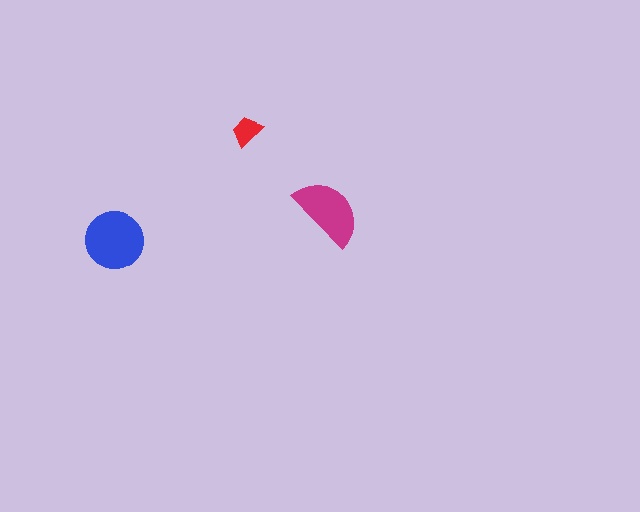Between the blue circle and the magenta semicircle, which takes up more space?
The blue circle.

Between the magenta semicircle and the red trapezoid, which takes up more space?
The magenta semicircle.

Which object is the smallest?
The red trapezoid.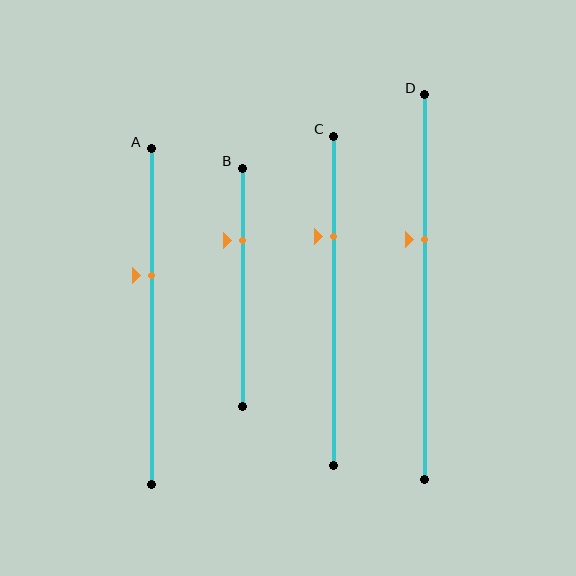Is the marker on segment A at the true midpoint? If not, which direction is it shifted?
No, the marker on segment A is shifted upward by about 12% of the segment length.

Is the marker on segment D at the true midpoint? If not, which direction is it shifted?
No, the marker on segment D is shifted upward by about 12% of the segment length.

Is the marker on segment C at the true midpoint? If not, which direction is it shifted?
No, the marker on segment C is shifted upward by about 20% of the segment length.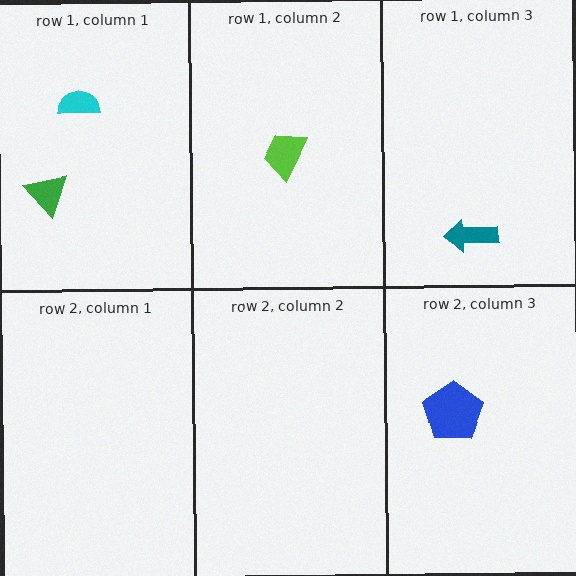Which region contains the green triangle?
The row 1, column 1 region.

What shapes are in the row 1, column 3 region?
The teal arrow.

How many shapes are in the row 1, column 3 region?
1.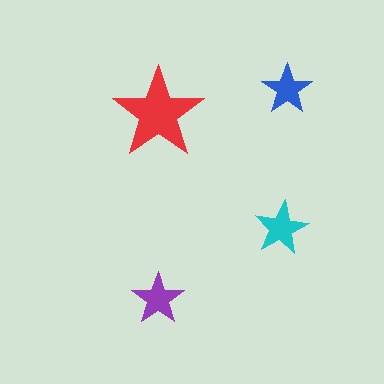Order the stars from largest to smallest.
the red one, the cyan one, the purple one, the blue one.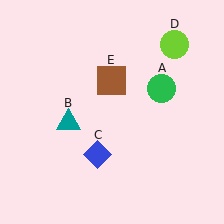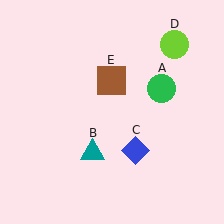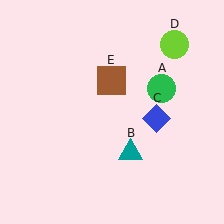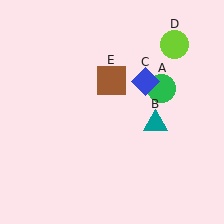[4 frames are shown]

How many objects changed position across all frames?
2 objects changed position: teal triangle (object B), blue diamond (object C).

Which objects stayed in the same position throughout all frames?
Green circle (object A) and lime circle (object D) and brown square (object E) remained stationary.